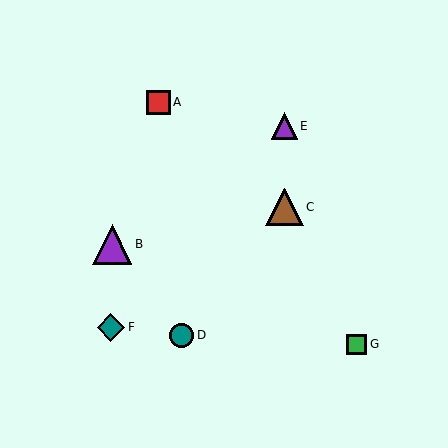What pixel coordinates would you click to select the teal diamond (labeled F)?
Click at (111, 327) to select the teal diamond F.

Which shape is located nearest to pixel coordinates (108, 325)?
The teal diamond (labeled F) at (111, 327) is nearest to that location.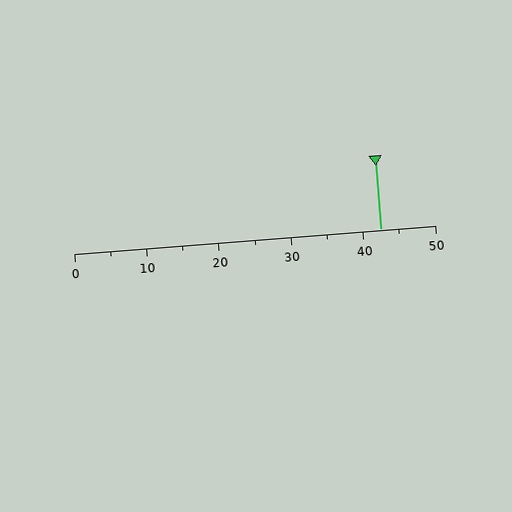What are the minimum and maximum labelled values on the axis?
The axis runs from 0 to 50.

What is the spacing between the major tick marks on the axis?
The major ticks are spaced 10 apart.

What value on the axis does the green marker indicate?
The marker indicates approximately 42.5.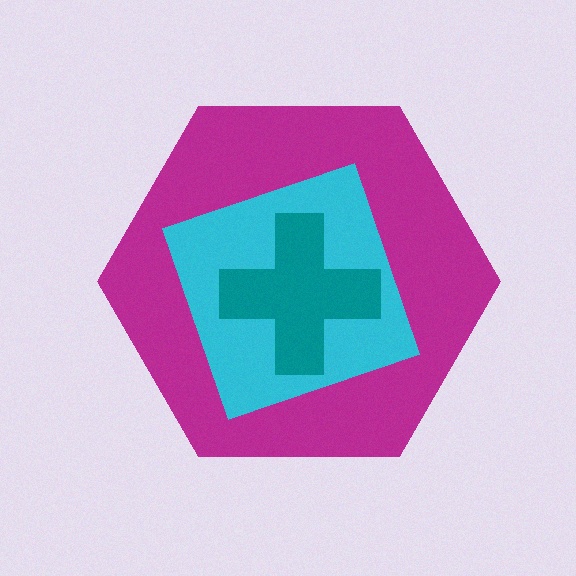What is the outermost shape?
The magenta hexagon.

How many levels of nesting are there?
3.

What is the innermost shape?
The teal cross.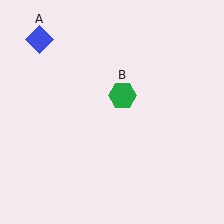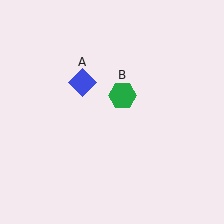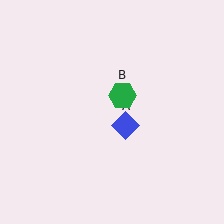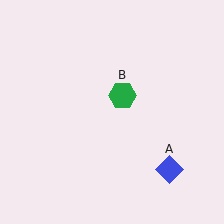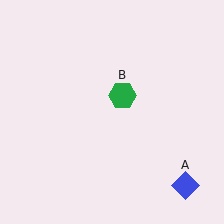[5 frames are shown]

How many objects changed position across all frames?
1 object changed position: blue diamond (object A).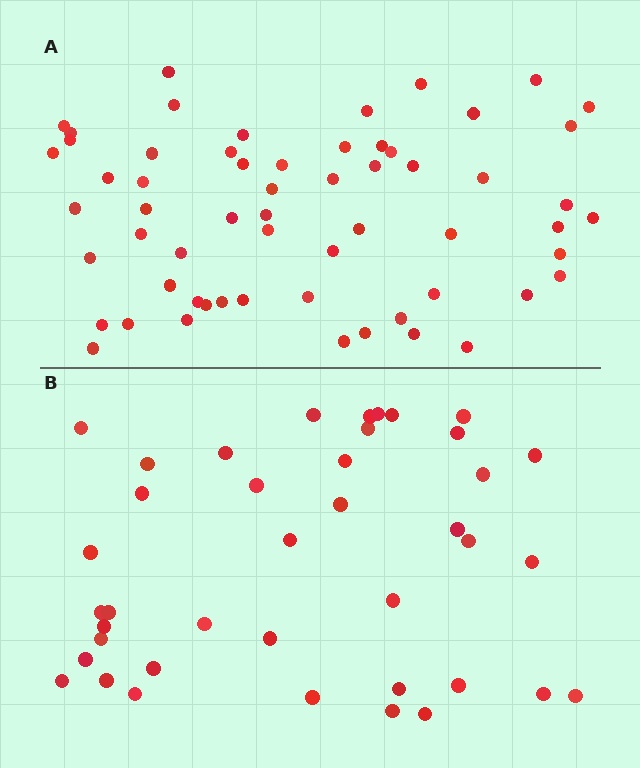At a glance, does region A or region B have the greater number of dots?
Region A (the top region) has more dots.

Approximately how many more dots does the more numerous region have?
Region A has approximately 20 more dots than region B.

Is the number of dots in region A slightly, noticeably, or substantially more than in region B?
Region A has substantially more. The ratio is roughly 1.5 to 1.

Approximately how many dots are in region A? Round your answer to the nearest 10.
About 60 dots.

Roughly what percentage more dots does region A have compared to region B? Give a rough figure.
About 50% more.